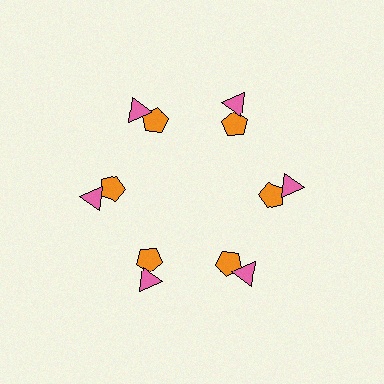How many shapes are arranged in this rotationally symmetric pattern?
There are 12 shapes, arranged in 6 groups of 2.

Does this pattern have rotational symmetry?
Yes, this pattern has 6-fold rotational symmetry. It looks the same after rotating 60 degrees around the center.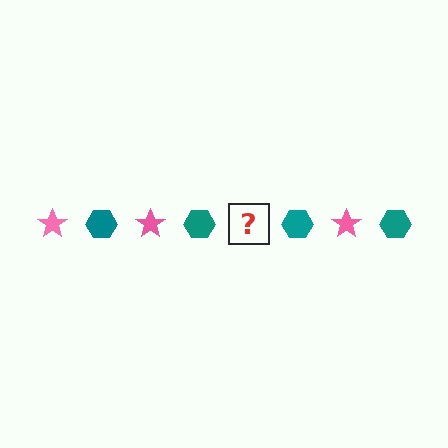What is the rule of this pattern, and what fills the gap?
The rule is that the pattern alternates between pink star and teal hexagon. The gap should be filled with a pink star.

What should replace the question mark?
The question mark should be replaced with a pink star.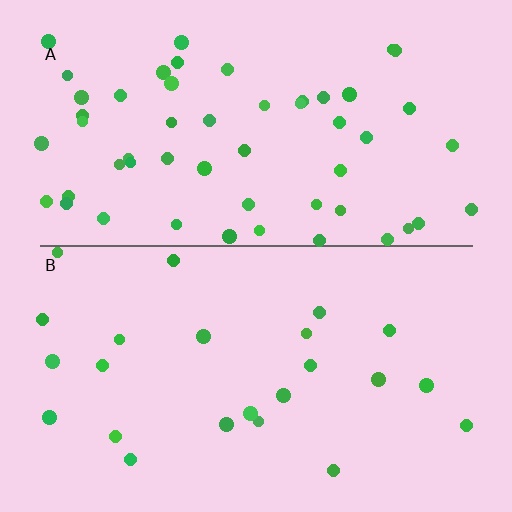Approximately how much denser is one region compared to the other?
Approximately 2.4× — region A over region B.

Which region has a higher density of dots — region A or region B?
A (the top).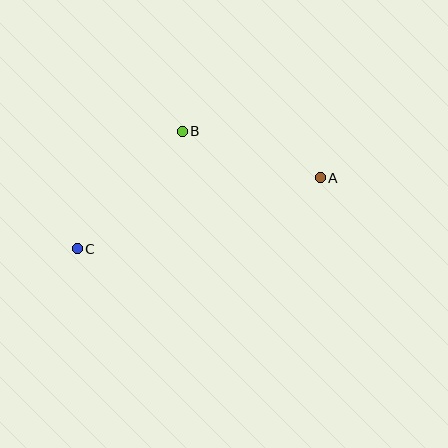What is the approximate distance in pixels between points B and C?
The distance between B and C is approximately 158 pixels.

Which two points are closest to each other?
Points A and B are closest to each other.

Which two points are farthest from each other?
Points A and C are farthest from each other.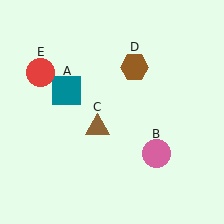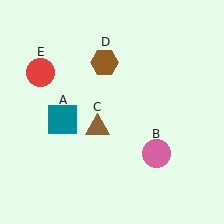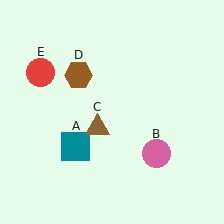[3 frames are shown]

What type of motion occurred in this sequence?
The teal square (object A), brown hexagon (object D) rotated counterclockwise around the center of the scene.